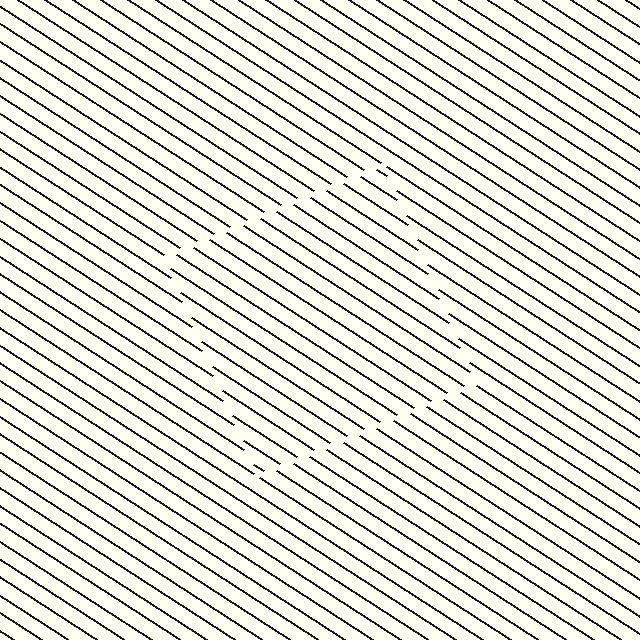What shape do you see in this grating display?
An illusory square. The interior of the shape contains the same grating, shifted by half a period — the contour is defined by the phase discontinuity where line-ends from the inner and outer gratings abut.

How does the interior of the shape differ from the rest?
The interior of the shape contains the same grating, shifted by half a period — the contour is defined by the phase discontinuity where line-ends from the inner and outer gratings abut.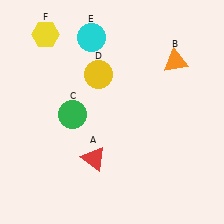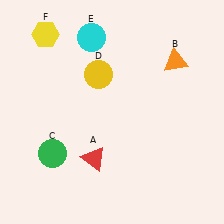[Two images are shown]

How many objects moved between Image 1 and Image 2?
1 object moved between the two images.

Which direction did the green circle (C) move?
The green circle (C) moved down.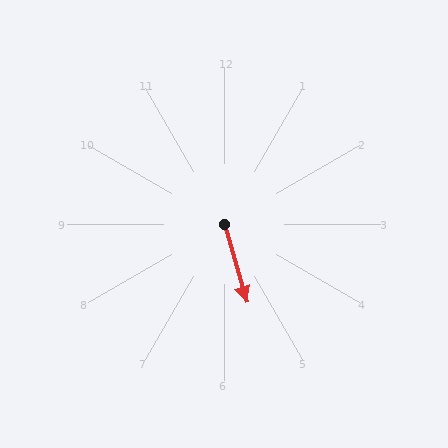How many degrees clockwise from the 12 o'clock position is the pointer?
Approximately 164 degrees.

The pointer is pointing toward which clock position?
Roughly 5 o'clock.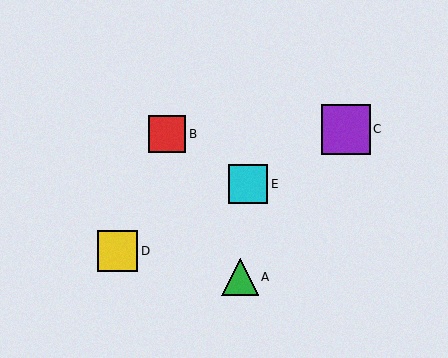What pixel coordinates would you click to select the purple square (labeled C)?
Click at (346, 129) to select the purple square C.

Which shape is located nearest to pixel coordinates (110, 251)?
The yellow square (labeled D) at (118, 251) is nearest to that location.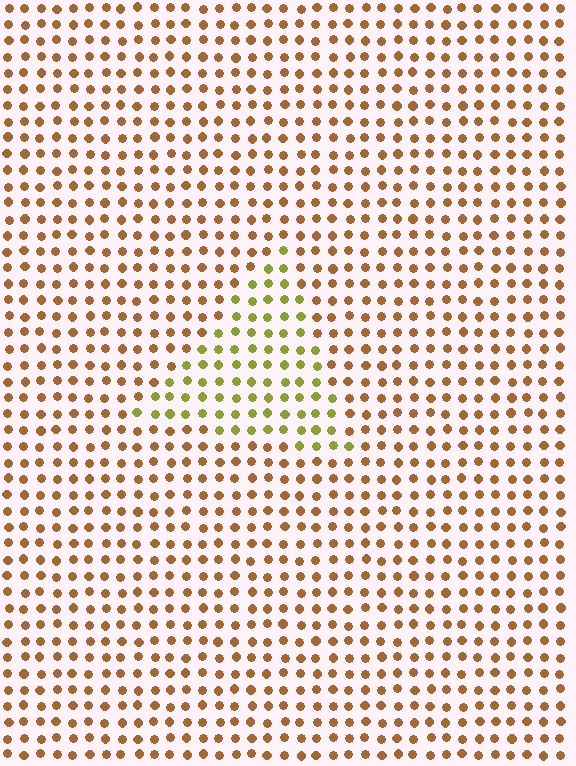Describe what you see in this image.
The image is filled with small brown elements in a uniform arrangement. A triangle-shaped region is visible where the elements are tinted to a slightly different hue, forming a subtle color boundary.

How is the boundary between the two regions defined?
The boundary is defined purely by a slight shift in hue (about 46 degrees). Spacing, size, and orientation are identical on both sides.